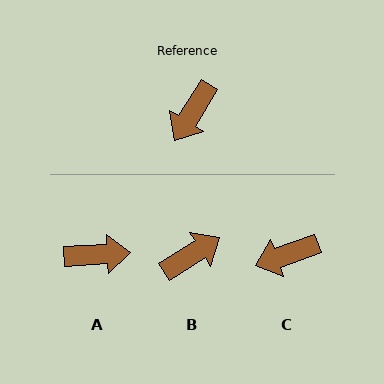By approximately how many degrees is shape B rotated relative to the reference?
Approximately 154 degrees counter-clockwise.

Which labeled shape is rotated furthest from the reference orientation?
B, about 154 degrees away.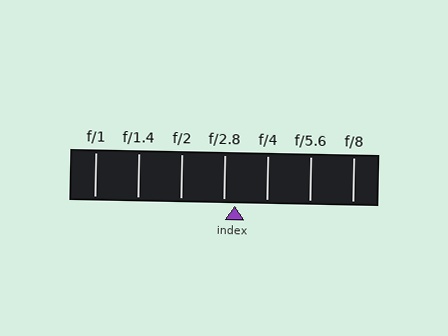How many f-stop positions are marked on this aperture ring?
There are 7 f-stop positions marked.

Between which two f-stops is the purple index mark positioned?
The index mark is between f/2.8 and f/4.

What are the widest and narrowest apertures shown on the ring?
The widest aperture shown is f/1 and the narrowest is f/8.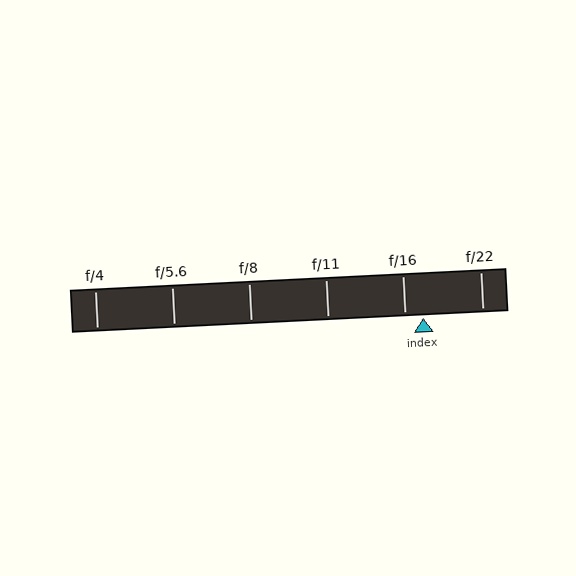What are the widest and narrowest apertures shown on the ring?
The widest aperture shown is f/4 and the narrowest is f/22.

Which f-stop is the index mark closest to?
The index mark is closest to f/16.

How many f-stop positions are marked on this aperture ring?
There are 6 f-stop positions marked.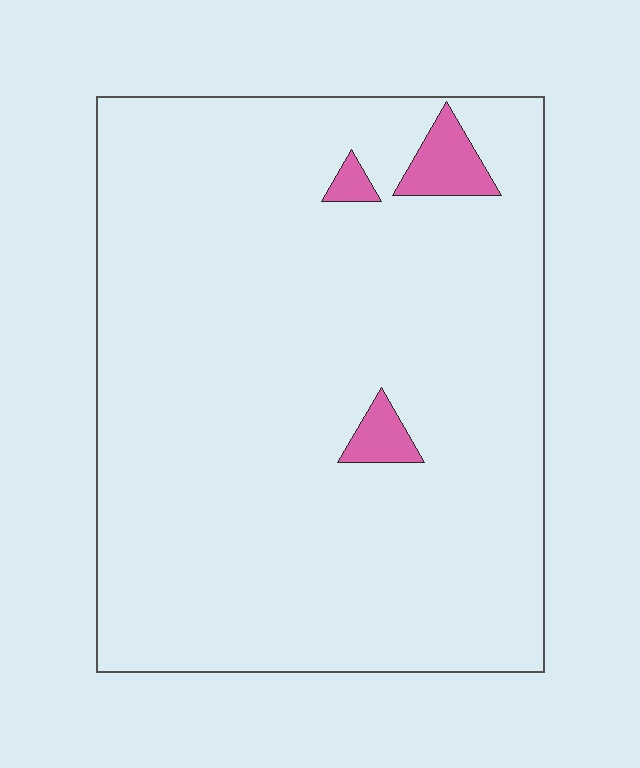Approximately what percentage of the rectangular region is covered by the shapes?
Approximately 5%.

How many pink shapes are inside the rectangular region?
3.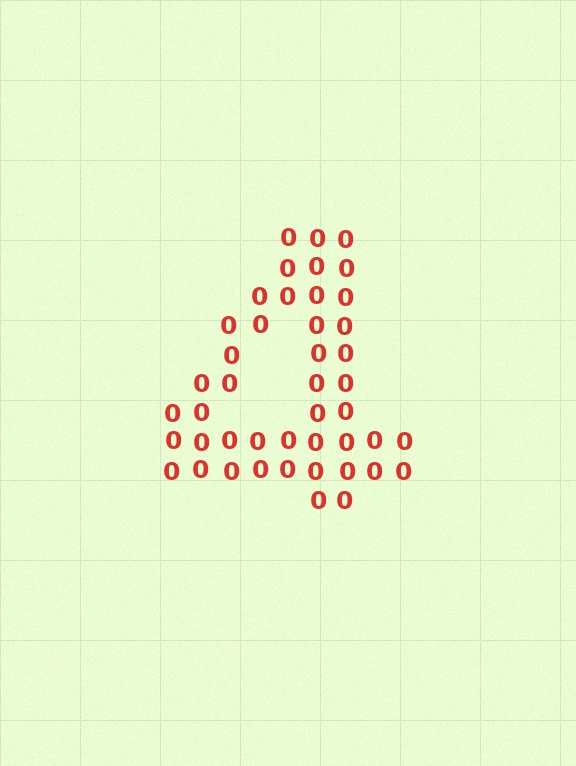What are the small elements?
The small elements are digit 0's.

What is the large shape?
The large shape is the digit 4.